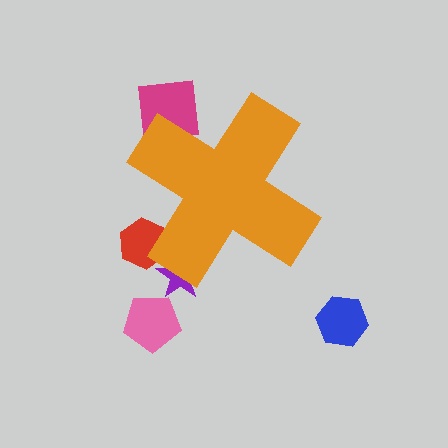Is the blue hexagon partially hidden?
No, the blue hexagon is fully visible.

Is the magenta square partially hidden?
Yes, the magenta square is partially hidden behind the orange cross.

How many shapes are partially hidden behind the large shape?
3 shapes are partially hidden.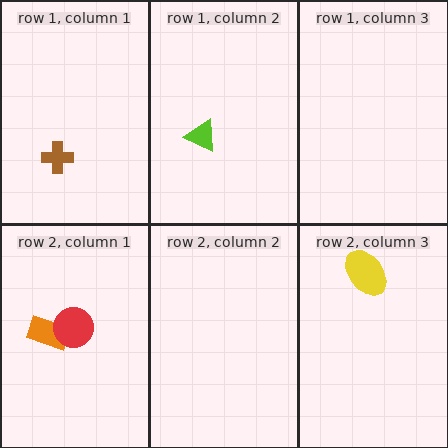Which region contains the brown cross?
The row 1, column 1 region.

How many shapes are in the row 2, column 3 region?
1.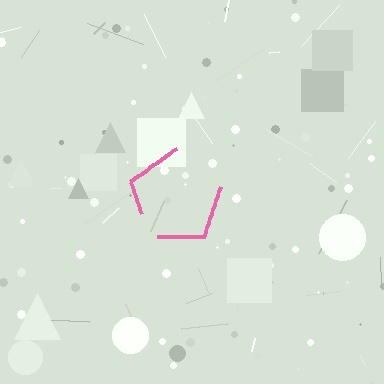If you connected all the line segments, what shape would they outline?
They would outline a pentagon.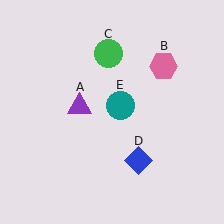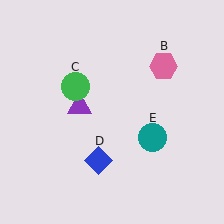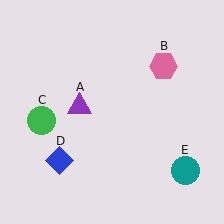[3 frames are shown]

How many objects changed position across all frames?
3 objects changed position: green circle (object C), blue diamond (object D), teal circle (object E).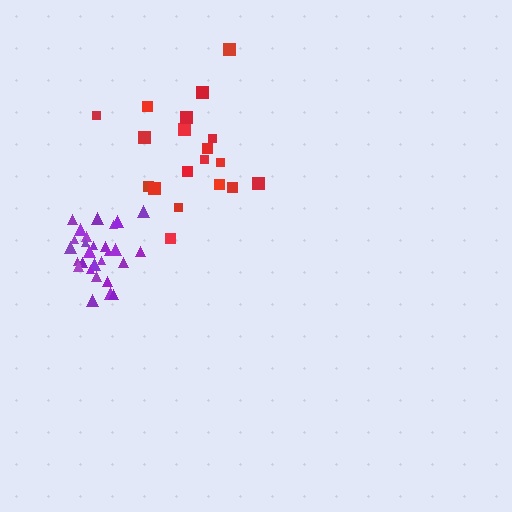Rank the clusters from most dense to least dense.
purple, red.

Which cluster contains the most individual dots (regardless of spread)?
Purple (28).